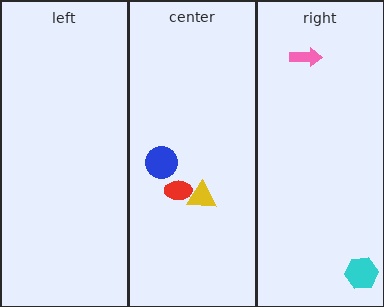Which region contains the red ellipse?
The center region.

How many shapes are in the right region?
2.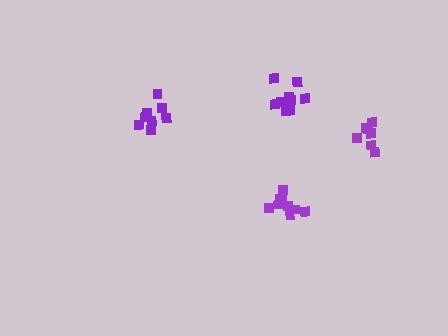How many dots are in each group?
Group 1: 9 dots, Group 2: 7 dots, Group 3: 8 dots, Group 4: 11 dots (35 total).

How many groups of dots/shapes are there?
There are 4 groups.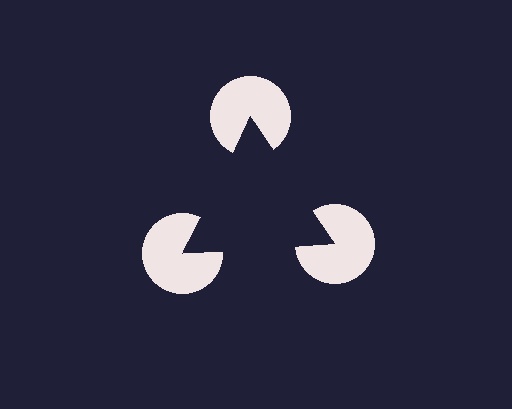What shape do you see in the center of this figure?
An illusory triangle — its edges are inferred from the aligned wedge cuts in the pac-man discs, not physically drawn.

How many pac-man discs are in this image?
There are 3 — one at each vertex of the illusory triangle.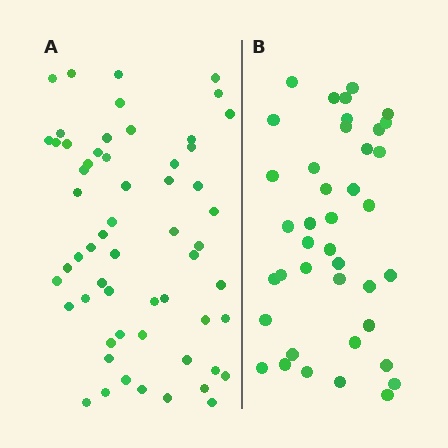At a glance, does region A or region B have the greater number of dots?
Region A (the left region) has more dots.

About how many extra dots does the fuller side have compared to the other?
Region A has approximately 20 more dots than region B.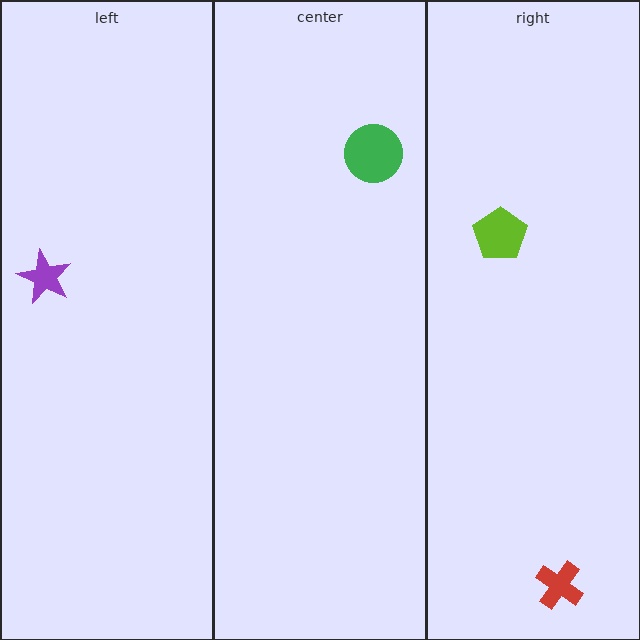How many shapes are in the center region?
1.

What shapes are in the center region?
The green circle.